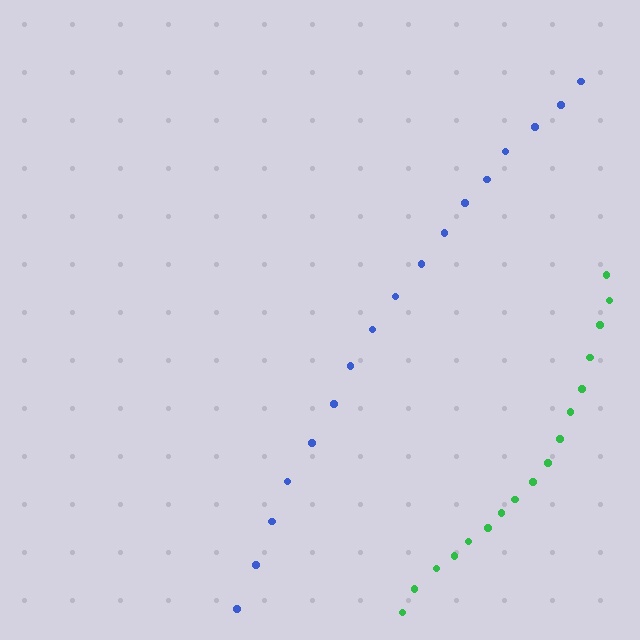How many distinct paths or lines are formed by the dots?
There are 2 distinct paths.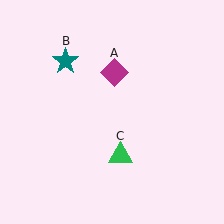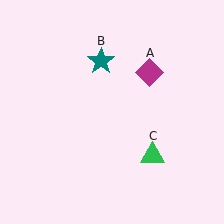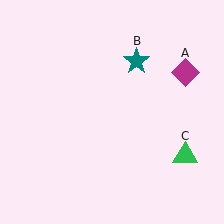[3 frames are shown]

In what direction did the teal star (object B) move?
The teal star (object B) moved right.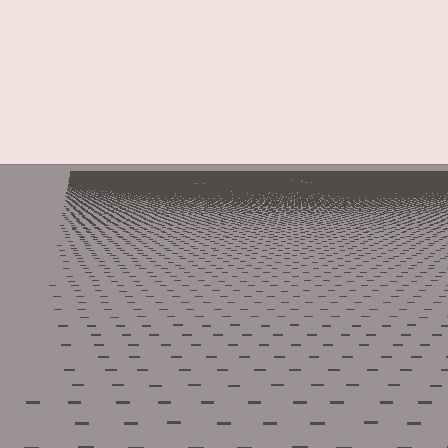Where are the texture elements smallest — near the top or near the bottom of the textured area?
Near the top.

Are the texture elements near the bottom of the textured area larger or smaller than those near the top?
Larger. Near the bottom, elements are closer to the viewer and appear at a bigger on-screen size.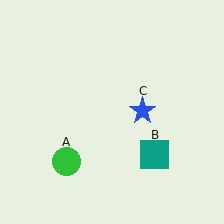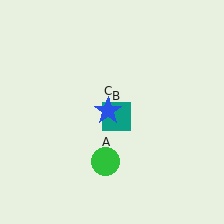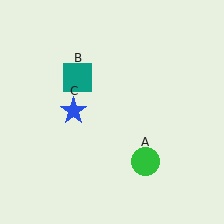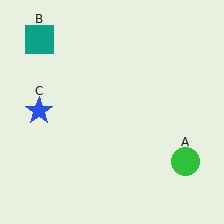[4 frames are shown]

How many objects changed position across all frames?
3 objects changed position: green circle (object A), teal square (object B), blue star (object C).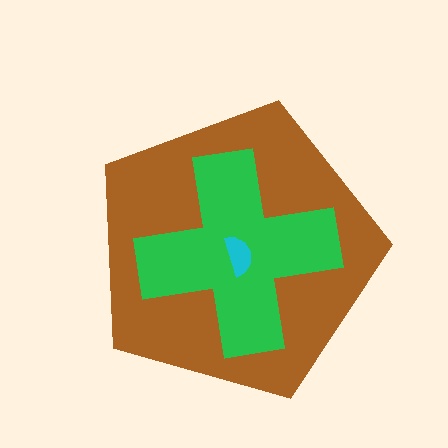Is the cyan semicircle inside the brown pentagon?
Yes.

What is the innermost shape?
The cyan semicircle.